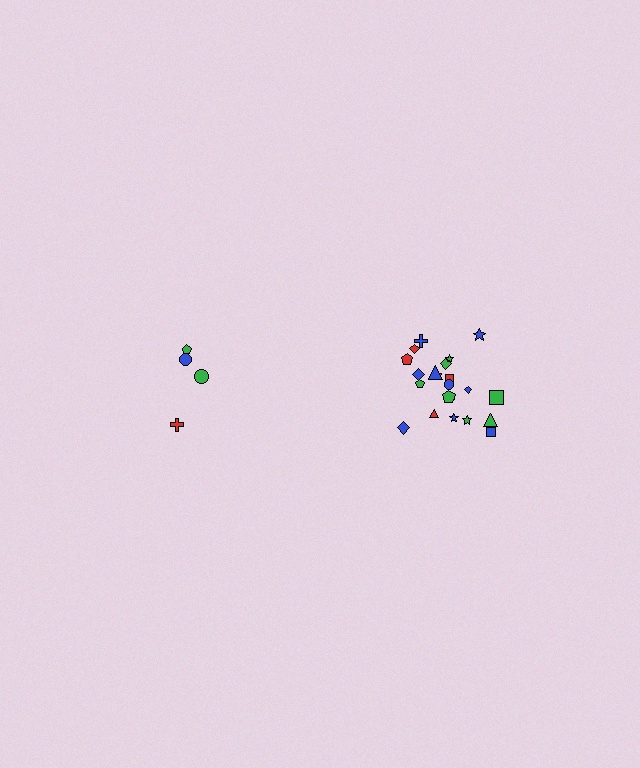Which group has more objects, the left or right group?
The right group.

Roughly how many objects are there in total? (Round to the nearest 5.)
Roughly 25 objects in total.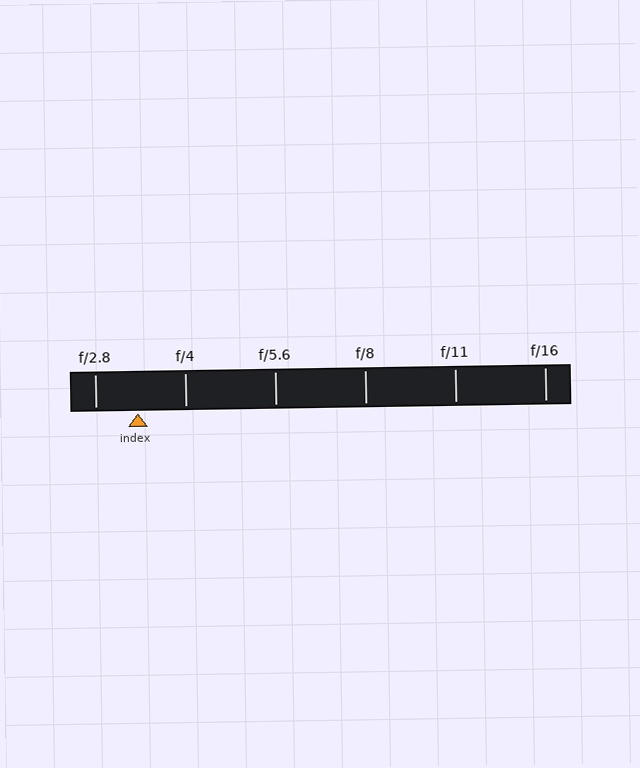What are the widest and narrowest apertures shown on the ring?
The widest aperture shown is f/2.8 and the narrowest is f/16.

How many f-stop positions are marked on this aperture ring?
There are 6 f-stop positions marked.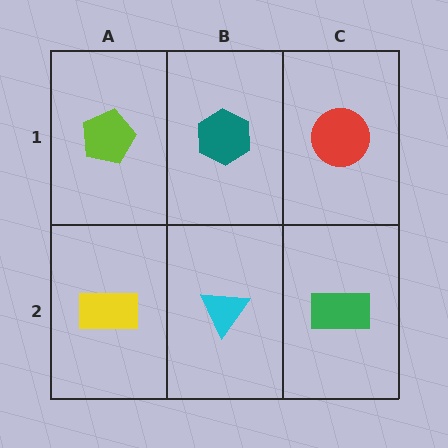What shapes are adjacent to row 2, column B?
A teal hexagon (row 1, column B), a yellow rectangle (row 2, column A), a green rectangle (row 2, column C).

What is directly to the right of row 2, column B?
A green rectangle.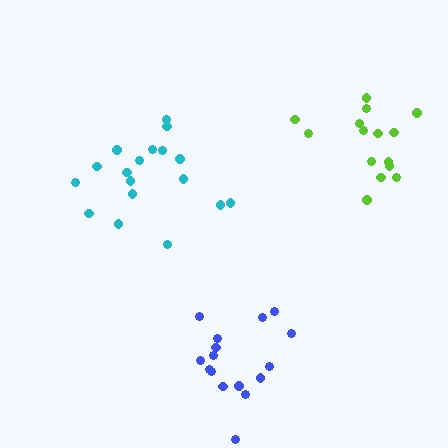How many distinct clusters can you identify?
There are 3 distinct clusters.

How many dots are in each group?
Group 1: 16 dots, Group 2: 18 dots, Group 3: 15 dots (49 total).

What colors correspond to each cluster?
The clusters are colored: blue, cyan, lime.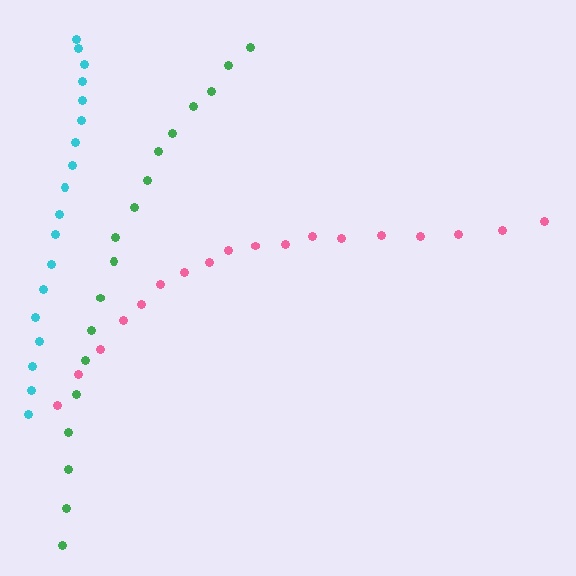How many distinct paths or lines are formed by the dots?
There are 3 distinct paths.